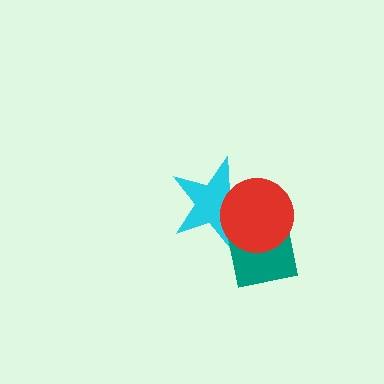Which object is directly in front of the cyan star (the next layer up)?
The teal square is directly in front of the cyan star.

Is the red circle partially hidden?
No, no other shape covers it.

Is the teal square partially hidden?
Yes, it is partially covered by another shape.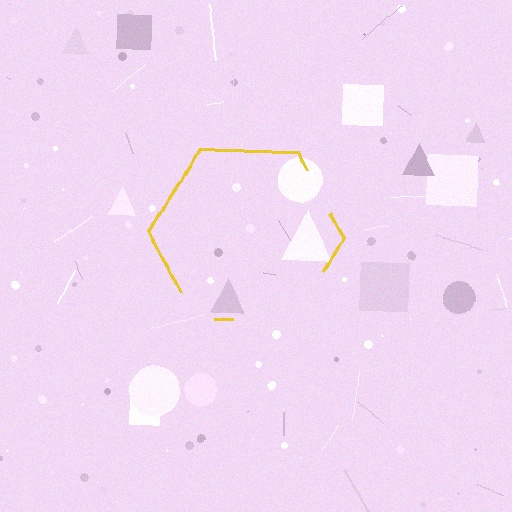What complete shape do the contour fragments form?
The contour fragments form a hexagon.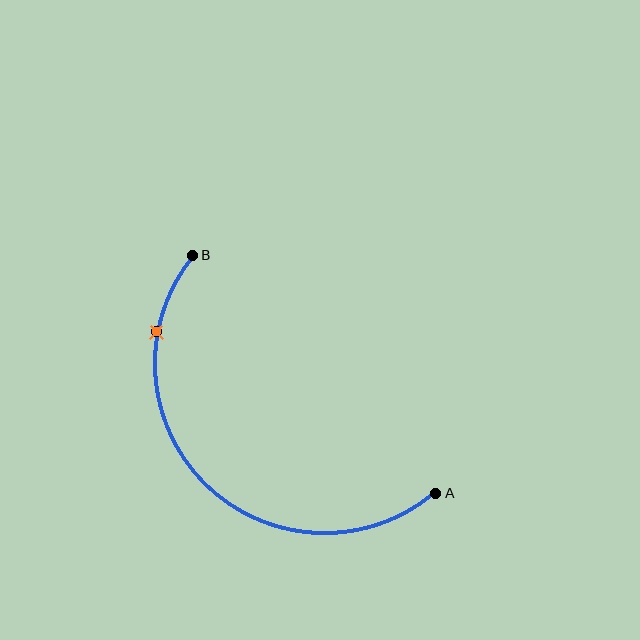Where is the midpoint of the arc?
The arc midpoint is the point on the curve farthest from the straight line joining A and B. It sits below and to the left of that line.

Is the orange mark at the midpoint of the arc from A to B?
No. The orange mark lies on the arc but is closer to endpoint B. The arc midpoint would be at the point on the curve equidistant along the arc from both A and B.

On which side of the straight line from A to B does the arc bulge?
The arc bulges below and to the left of the straight line connecting A and B.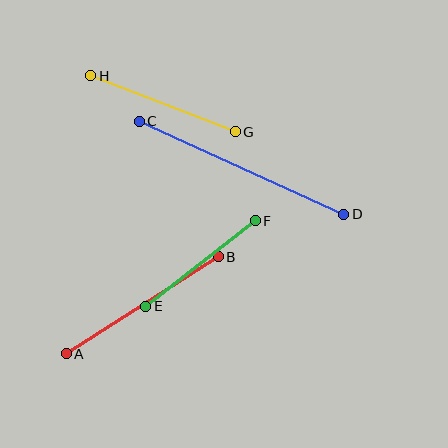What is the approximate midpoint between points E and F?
The midpoint is at approximately (201, 264) pixels.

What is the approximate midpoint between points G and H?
The midpoint is at approximately (163, 104) pixels.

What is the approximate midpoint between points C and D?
The midpoint is at approximately (242, 168) pixels.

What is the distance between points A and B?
The distance is approximately 180 pixels.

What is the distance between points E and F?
The distance is approximately 139 pixels.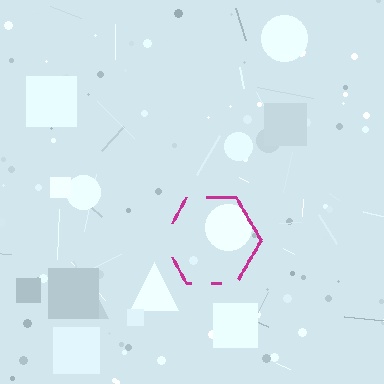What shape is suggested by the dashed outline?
The dashed outline suggests a hexagon.